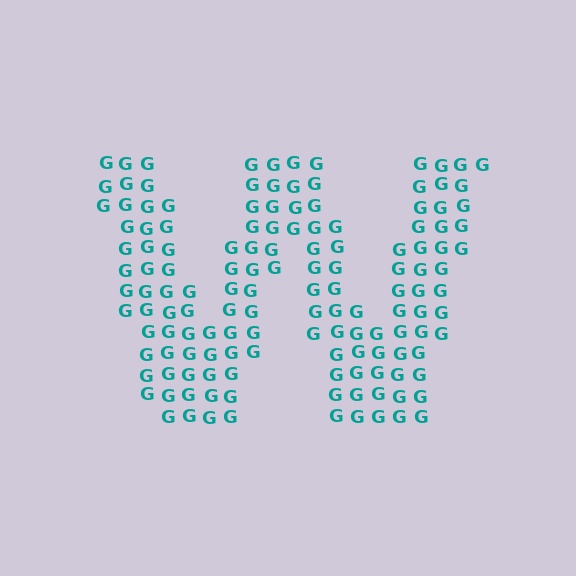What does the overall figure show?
The overall figure shows the letter W.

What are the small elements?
The small elements are letter G's.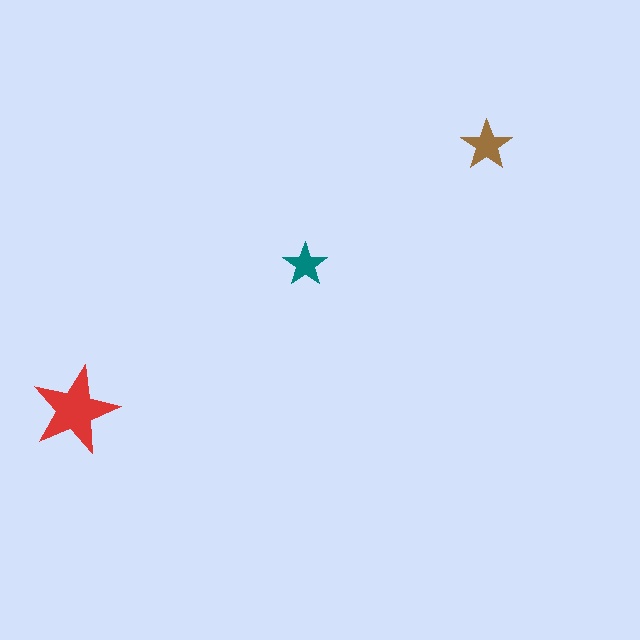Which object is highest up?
The brown star is topmost.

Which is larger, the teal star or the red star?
The red one.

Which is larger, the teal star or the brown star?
The brown one.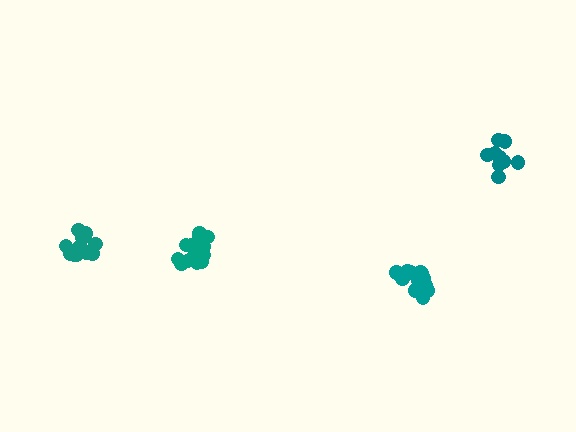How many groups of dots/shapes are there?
There are 4 groups.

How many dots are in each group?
Group 1: 13 dots, Group 2: 14 dots, Group 3: 13 dots, Group 4: 10 dots (50 total).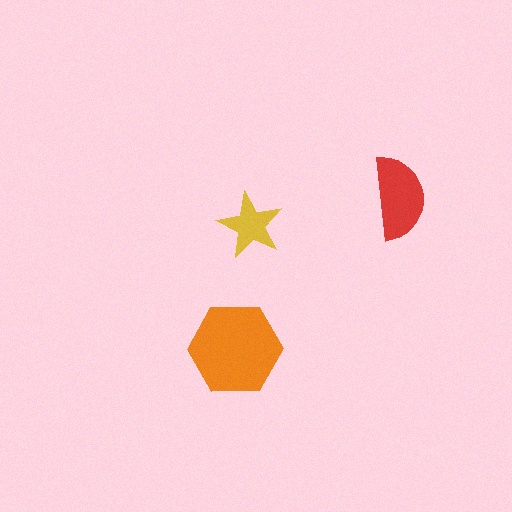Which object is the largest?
The orange hexagon.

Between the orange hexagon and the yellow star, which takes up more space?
The orange hexagon.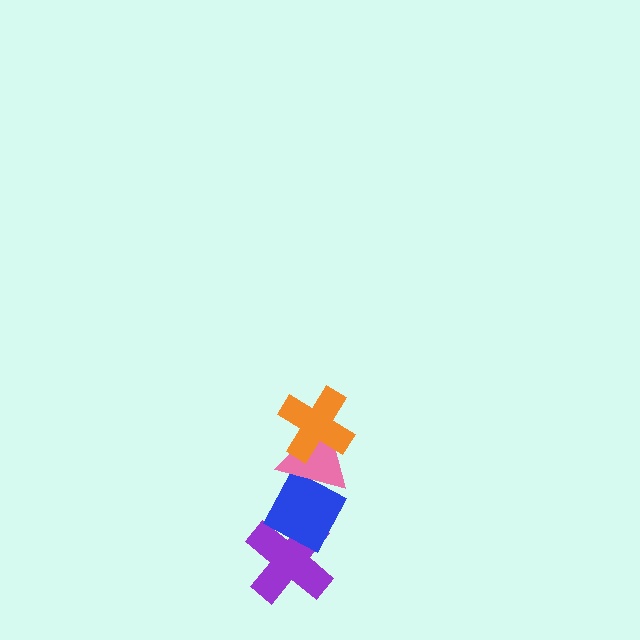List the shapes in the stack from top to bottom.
From top to bottom: the orange cross, the pink triangle, the blue diamond, the purple cross.